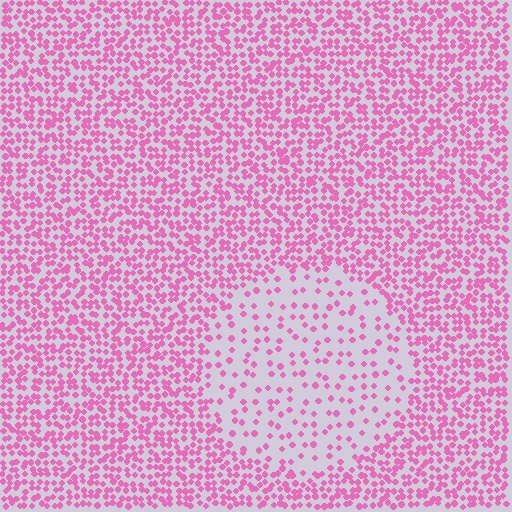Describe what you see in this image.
The image contains small pink elements arranged at two different densities. A circle-shaped region is visible where the elements are less densely packed than the surrounding area.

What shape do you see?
I see a circle.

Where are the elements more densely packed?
The elements are more densely packed outside the circle boundary.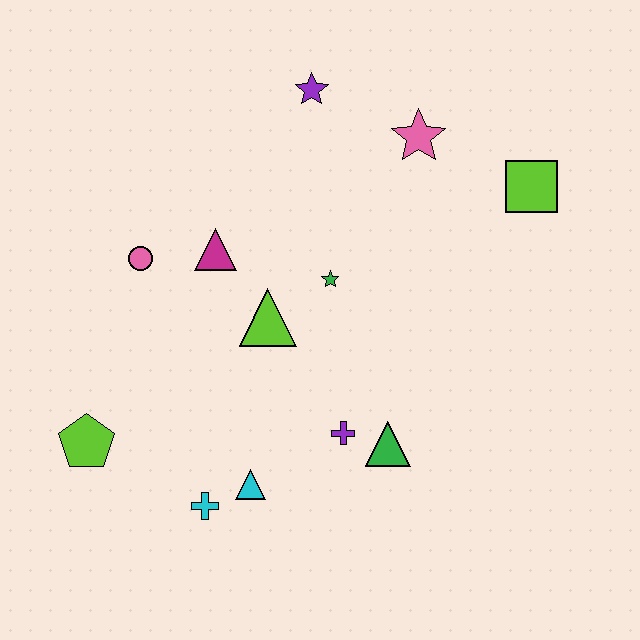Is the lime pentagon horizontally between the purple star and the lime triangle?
No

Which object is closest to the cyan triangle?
The cyan cross is closest to the cyan triangle.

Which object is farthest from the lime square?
The lime pentagon is farthest from the lime square.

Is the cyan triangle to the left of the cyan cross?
No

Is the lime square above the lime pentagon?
Yes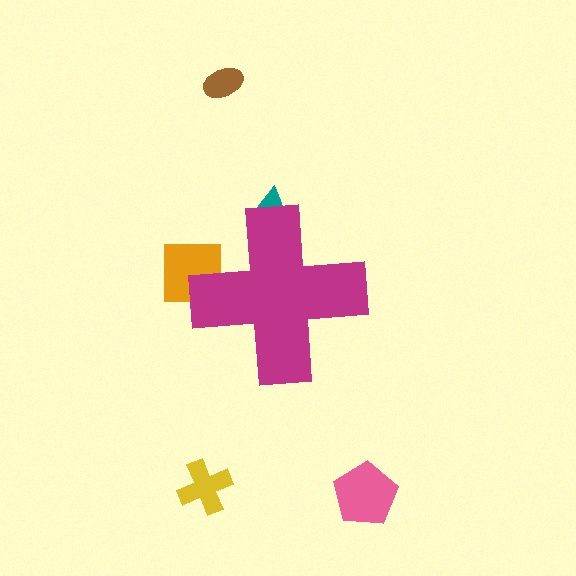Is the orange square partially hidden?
Yes, the orange square is partially hidden behind the magenta cross.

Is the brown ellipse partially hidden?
No, the brown ellipse is fully visible.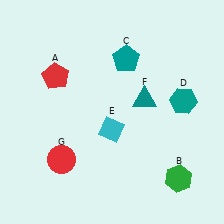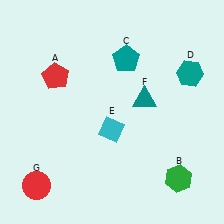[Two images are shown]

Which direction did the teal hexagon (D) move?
The teal hexagon (D) moved up.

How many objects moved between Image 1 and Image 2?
2 objects moved between the two images.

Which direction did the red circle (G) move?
The red circle (G) moved down.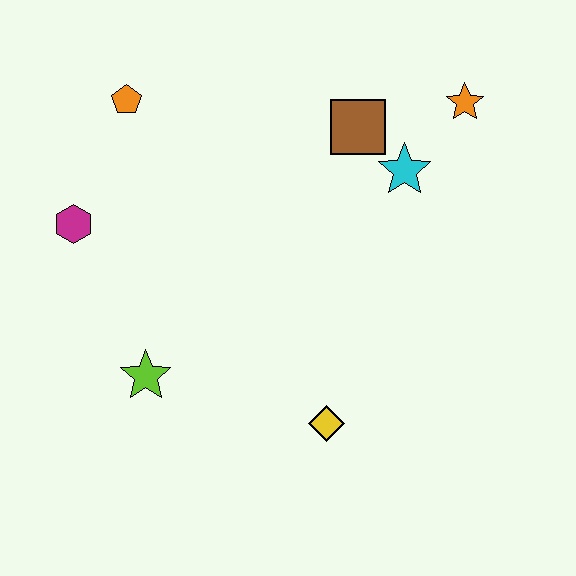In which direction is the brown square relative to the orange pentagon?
The brown square is to the right of the orange pentagon.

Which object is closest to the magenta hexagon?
The orange pentagon is closest to the magenta hexagon.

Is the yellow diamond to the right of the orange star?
No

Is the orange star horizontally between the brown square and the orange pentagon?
No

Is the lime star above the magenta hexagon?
No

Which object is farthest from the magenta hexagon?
The orange star is farthest from the magenta hexagon.